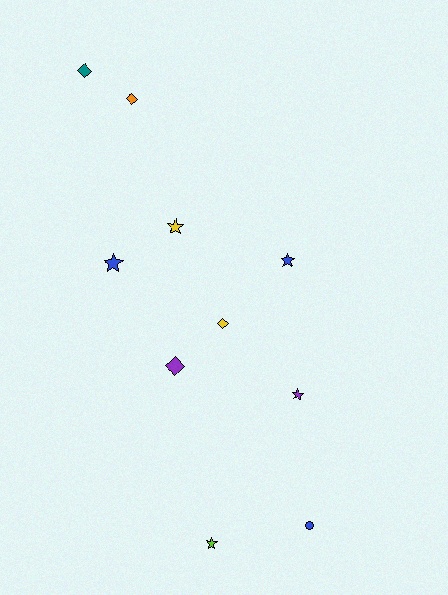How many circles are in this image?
There is 1 circle.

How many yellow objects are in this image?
There are 2 yellow objects.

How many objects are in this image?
There are 10 objects.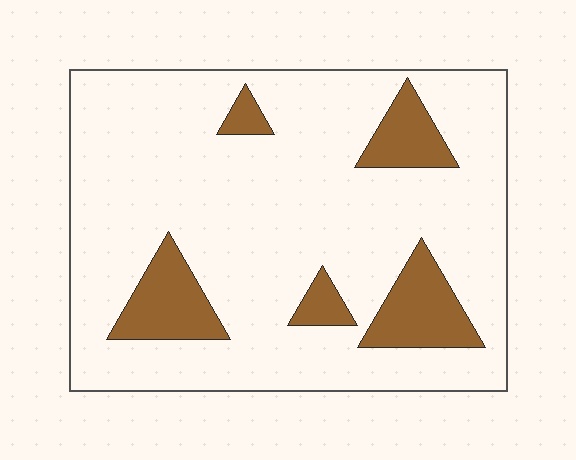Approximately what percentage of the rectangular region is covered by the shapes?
Approximately 15%.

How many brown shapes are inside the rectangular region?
5.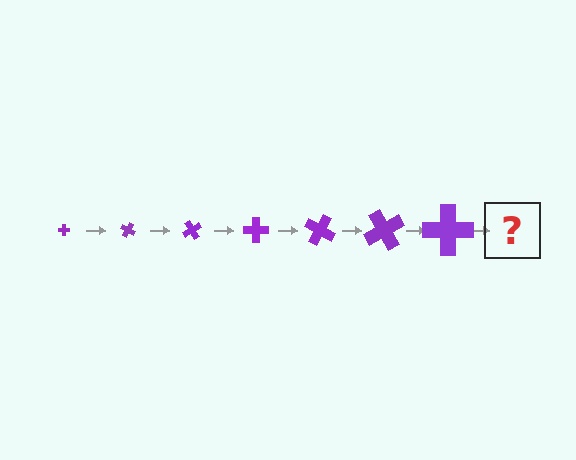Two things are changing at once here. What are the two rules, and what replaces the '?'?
The two rules are that the cross grows larger each step and it rotates 30 degrees each step. The '?' should be a cross, larger than the previous one and rotated 210 degrees from the start.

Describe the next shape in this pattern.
It should be a cross, larger than the previous one and rotated 210 degrees from the start.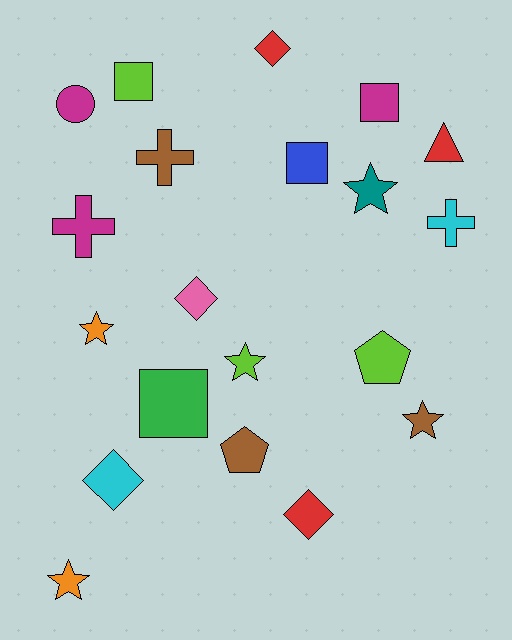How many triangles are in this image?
There is 1 triangle.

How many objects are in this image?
There are 20 objects.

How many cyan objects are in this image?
There are 2 cyan objects.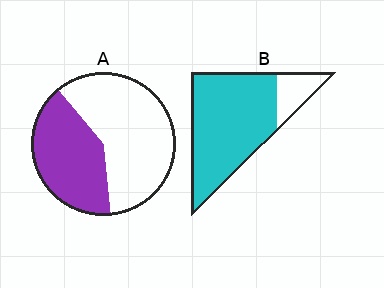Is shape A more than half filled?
No.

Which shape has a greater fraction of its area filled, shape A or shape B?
Shape B.